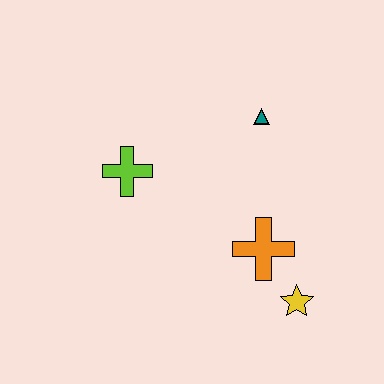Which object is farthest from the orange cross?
The lime cross is farthest from the orange cross.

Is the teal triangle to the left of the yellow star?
Yes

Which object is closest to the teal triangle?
The orange cross is closest to the teal triangle.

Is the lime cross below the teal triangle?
Yes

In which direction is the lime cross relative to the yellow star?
The lime cross is to the left of the yellow star.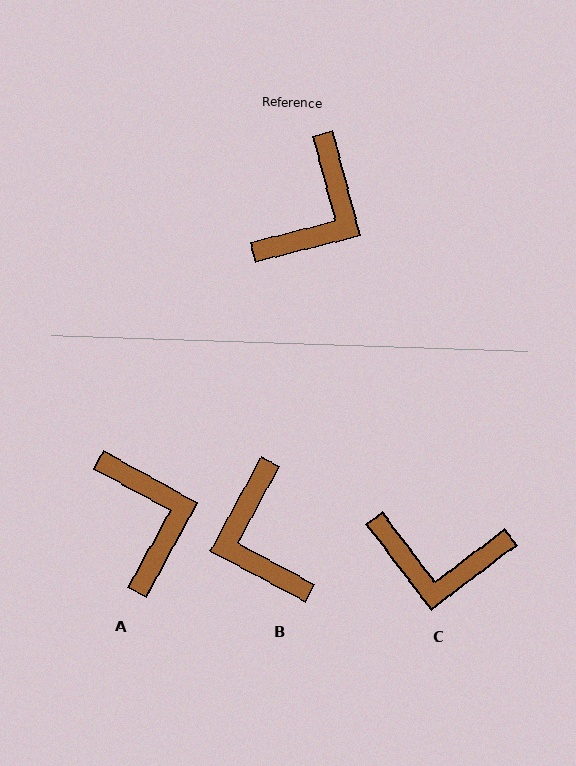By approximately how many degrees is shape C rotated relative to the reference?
Approximately 67 degrees clockwise.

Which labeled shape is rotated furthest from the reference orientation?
B, about 133 degrees away.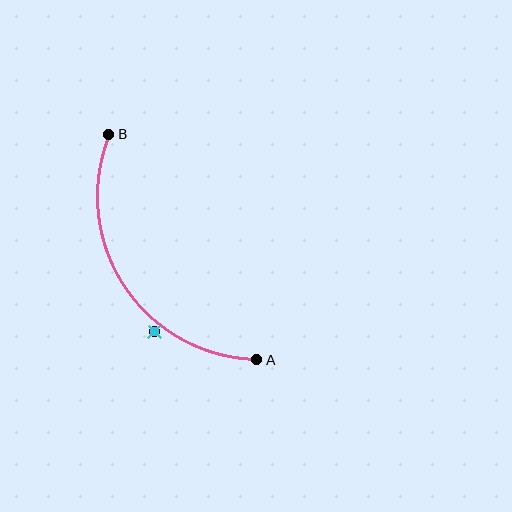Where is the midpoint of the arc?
The arc midpoint is the point on the curve farthest from the straight line joining A and B. It sits to the left of that line.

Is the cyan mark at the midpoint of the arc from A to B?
No — the cyan mark does not lie on the arc at all. It sits slightly outside the curve.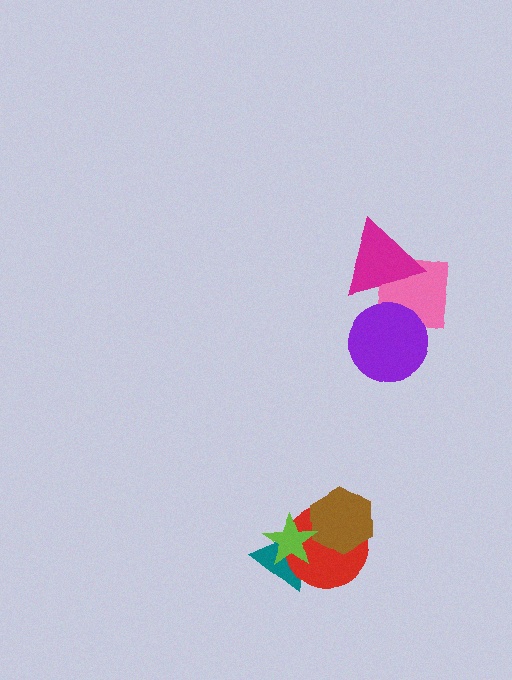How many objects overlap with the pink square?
2 objects overlap with the pink square.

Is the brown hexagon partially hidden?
Yes, it is partially covered by another shape.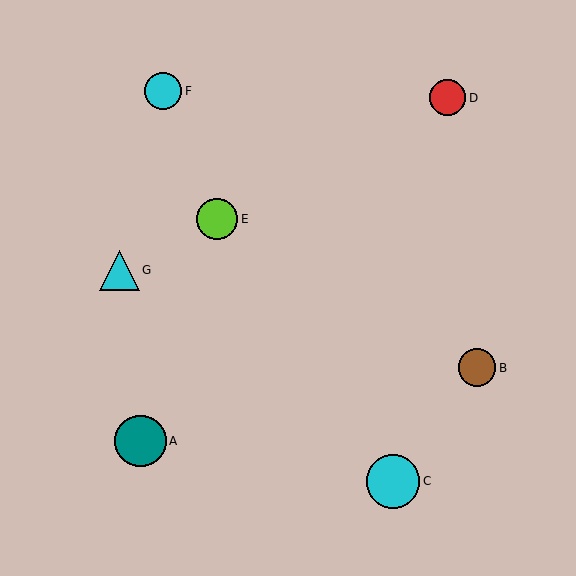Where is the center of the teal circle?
The center of the teal circle is at (141, 441).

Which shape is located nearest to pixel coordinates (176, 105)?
The cyan circle (labeled F) at (163, 91) is nearest to that location.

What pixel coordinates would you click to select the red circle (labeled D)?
Click at (447, 98) to select the red circle D.